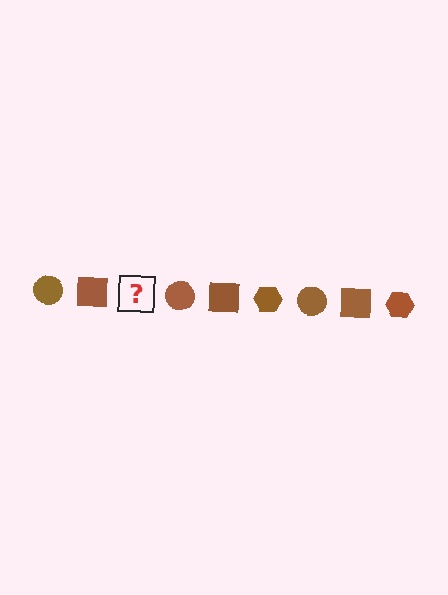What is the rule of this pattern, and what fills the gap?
The rule is that the pattern cycles through circle, square, hexagon shapes in brown. The gap should be filled with a brown hexagon.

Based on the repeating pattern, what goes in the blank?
The blank should be a brown hexagon.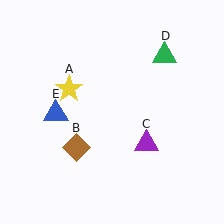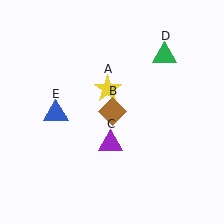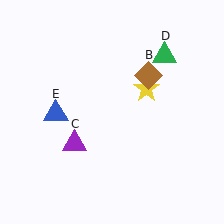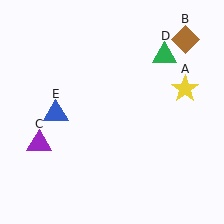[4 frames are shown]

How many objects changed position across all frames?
3 objects changed position: yellow star (object A), brown diamond (object B), purple triangle (object C).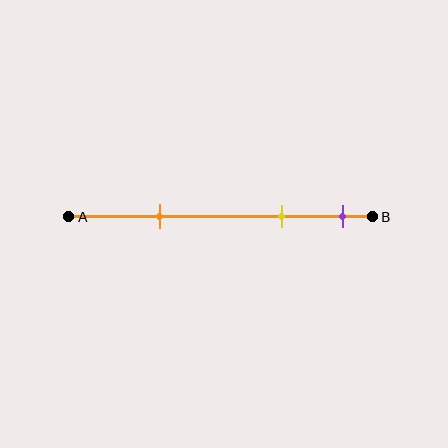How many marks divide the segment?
There are 3 marks dividing the segment.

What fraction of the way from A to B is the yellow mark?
The yellow mark is approximately 70% (0.7) of the way from A to B.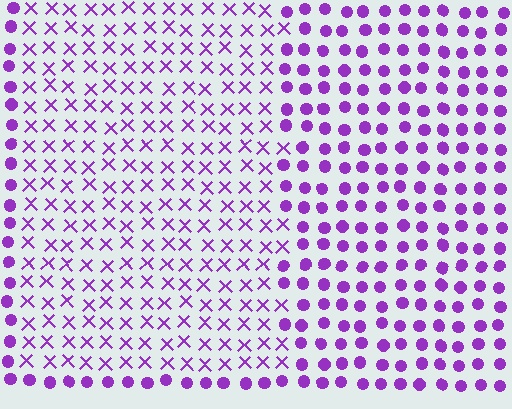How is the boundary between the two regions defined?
The boundary is defined by a change in element shape: X marks inside vs. circles outside. All elements share the same color and spacing.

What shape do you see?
I see a rectangle.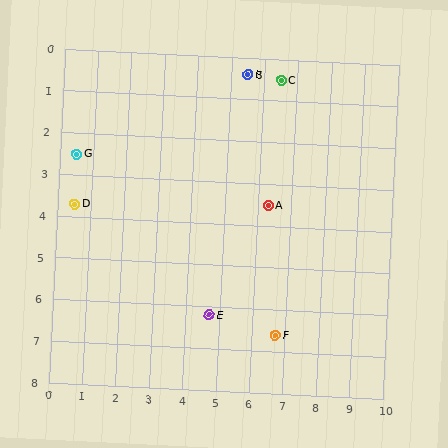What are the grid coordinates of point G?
Point G is at approximately (0.5, 2.5).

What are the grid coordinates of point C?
Point C is at approximately (6.5, 0.5).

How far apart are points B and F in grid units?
Points B and F are about 6.3 grid units apart.